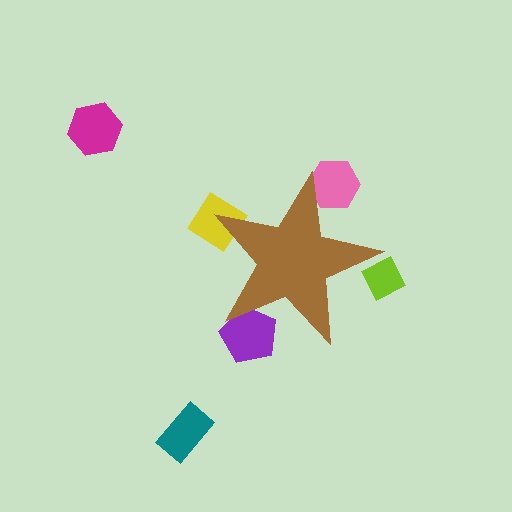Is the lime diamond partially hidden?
Yes, the lime diamond is partially hidden behind the brown star.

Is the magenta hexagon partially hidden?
No, the magenta hexagon is fully visible.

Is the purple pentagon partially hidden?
Yes, the purple pentagon is partially hidden behind the brown star.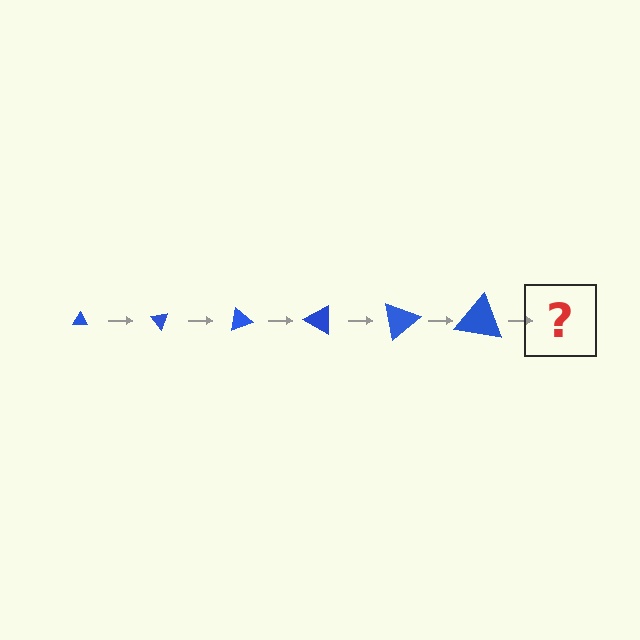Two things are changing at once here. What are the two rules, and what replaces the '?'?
The two rules are that the triangle grows larger each step and it rotates 50 degrees each step. The '?' should be a triangle, larger than the previous one and rotated 300 degrees from the start.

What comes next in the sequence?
The next element should be a triangle, larger than the previous one and rotated 300 degrees from the start.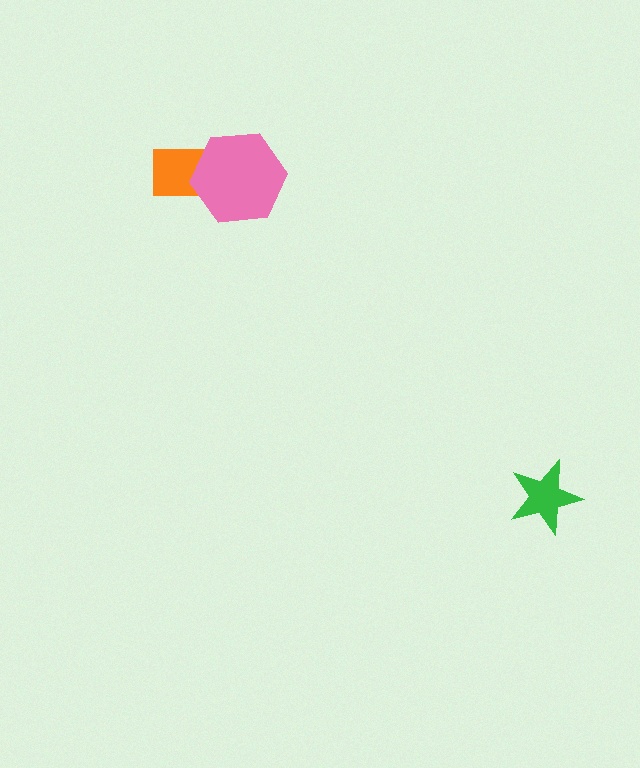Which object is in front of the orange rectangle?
The pink hexagon is in front of the orange rectangle.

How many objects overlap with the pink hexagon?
1 object overlaps with the pink hexagon.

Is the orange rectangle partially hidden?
Yes, it is partially covered by another shape.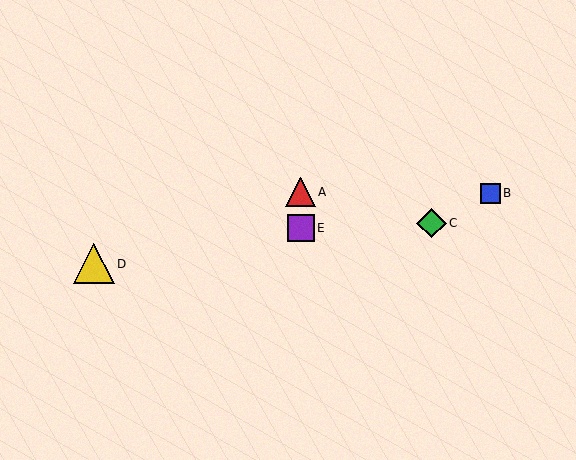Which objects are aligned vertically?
Objects A, E are aligned vertically.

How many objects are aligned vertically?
2 objects (A, E) are aligned vertically.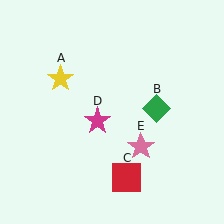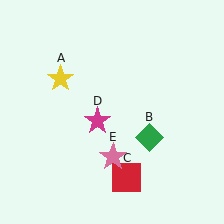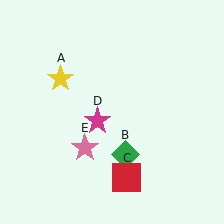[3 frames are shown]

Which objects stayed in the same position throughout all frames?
Yellow star (object A) and red square (object C) and magenta star (object D) remained stationary.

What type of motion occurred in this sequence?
The green diamond (object B), pink star (object E) rotated clockwise around the center of the scene.